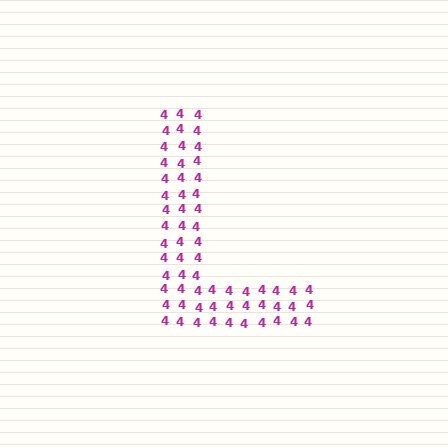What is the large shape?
The large shape is the letter L.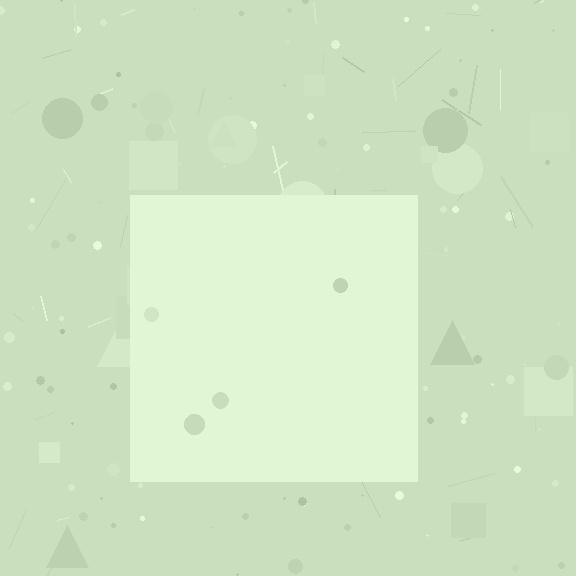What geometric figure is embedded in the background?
A square is embedded in the background.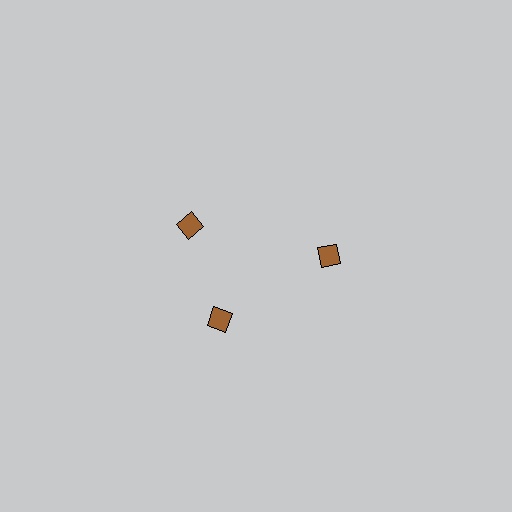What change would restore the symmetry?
The symmetry would be restored by rotating it back into even spacing with its neighbors so that all 3 diamonds sit at equal angles and equal distance from the center.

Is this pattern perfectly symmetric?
No. The 3 brown diamonds are arranged in a ring, but one element near the 11 o'clock position is rotated out of alignment along the ring, breaking the 3-fold rotational symmetry.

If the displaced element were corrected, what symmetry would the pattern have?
It would have 3-fold rotational symmetry — the pattern would map onto itself every 120 degrees.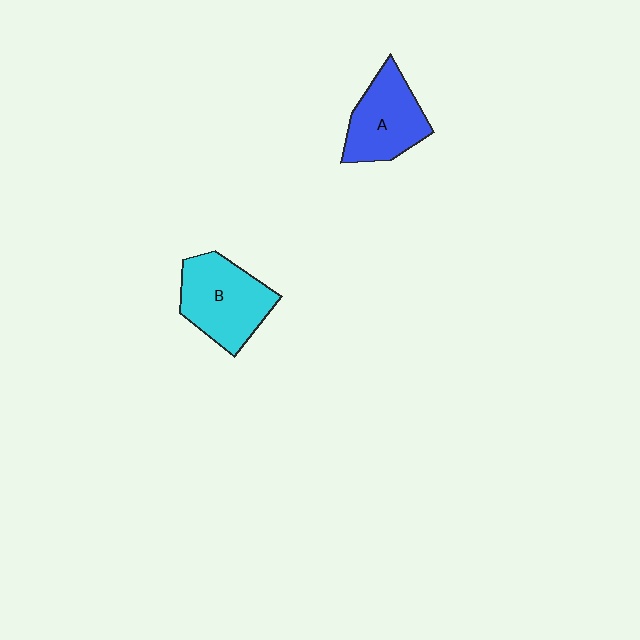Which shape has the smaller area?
Shape A (blue).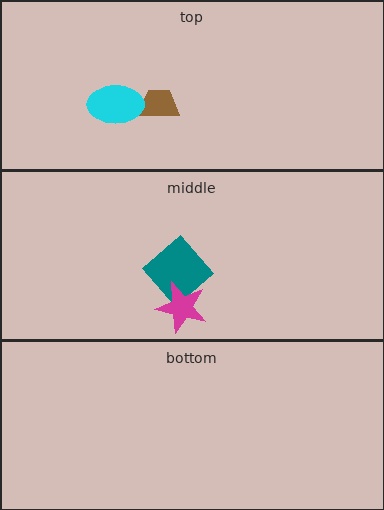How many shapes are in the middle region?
2.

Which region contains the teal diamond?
The middle region.